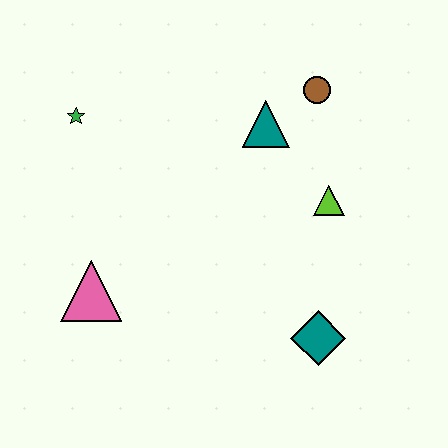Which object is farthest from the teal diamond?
The green star is farthest from the teal diamond.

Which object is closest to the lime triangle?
The teal triangle is closest to the lime triangle.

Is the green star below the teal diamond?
No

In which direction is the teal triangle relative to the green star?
The teal triangle is to the right of the green star.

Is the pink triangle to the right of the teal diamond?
No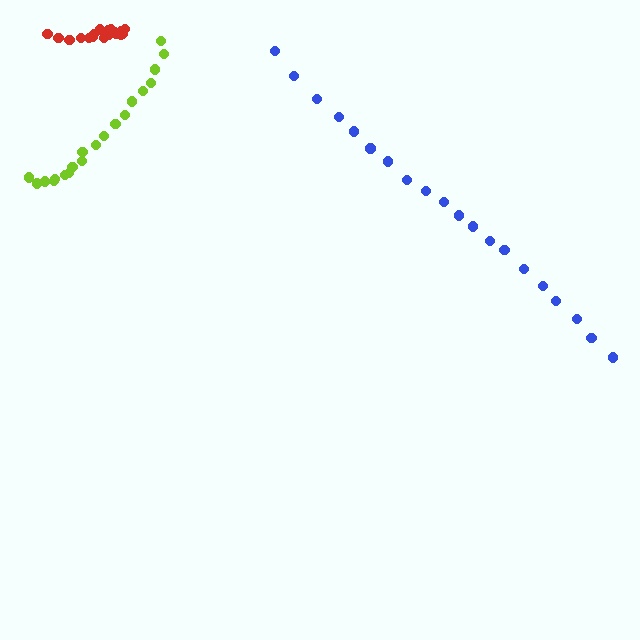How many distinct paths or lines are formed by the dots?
There are 3 distinct paths.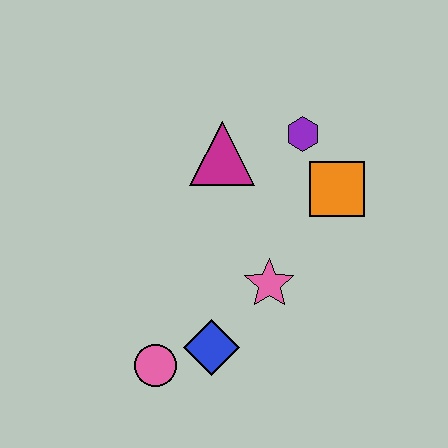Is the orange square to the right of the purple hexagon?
Yes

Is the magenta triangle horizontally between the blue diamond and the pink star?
Yes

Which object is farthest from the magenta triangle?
The pink circle is farthest from the magenta triangle.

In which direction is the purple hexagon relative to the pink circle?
The purple hexagon is above the pink circle.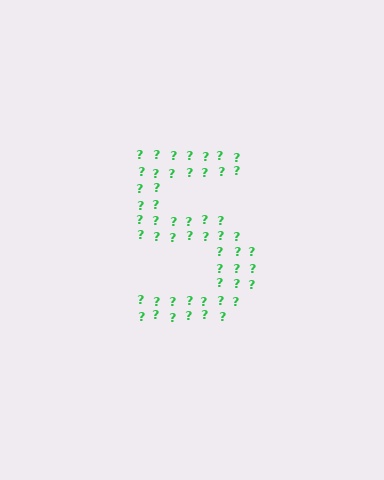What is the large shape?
The large shape is the digit 5.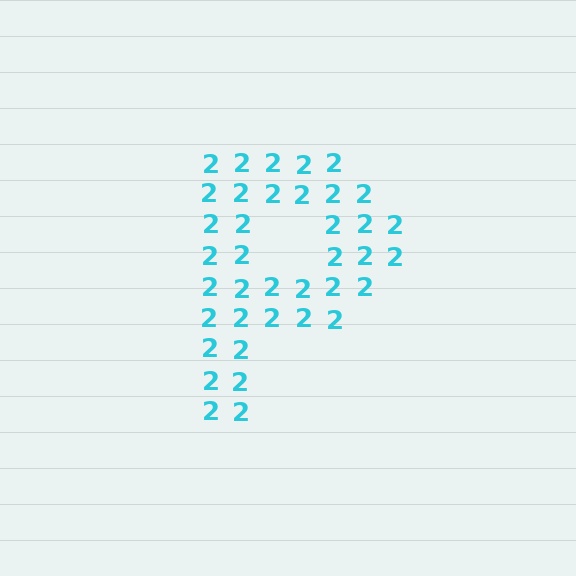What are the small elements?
The small elements are digit 2's.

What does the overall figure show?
The overall figure shows the letter P.